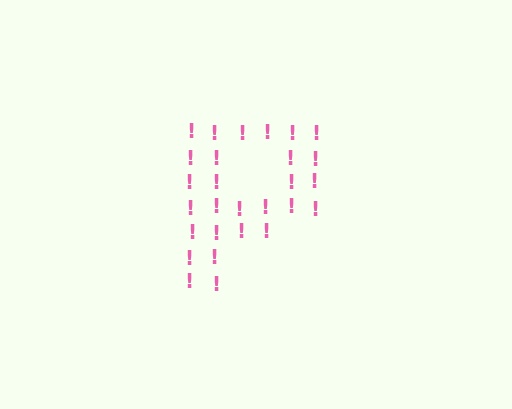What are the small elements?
The small elements are exclamation marks.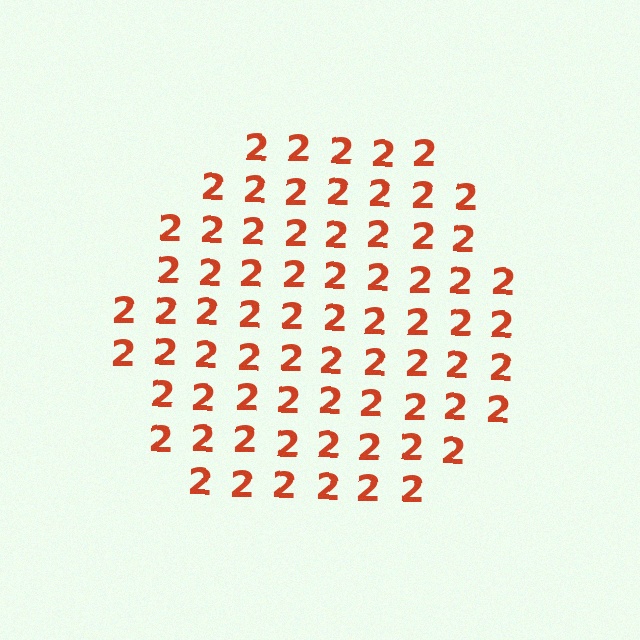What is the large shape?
The large shape is a circle.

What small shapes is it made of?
It is made of small digit 2's.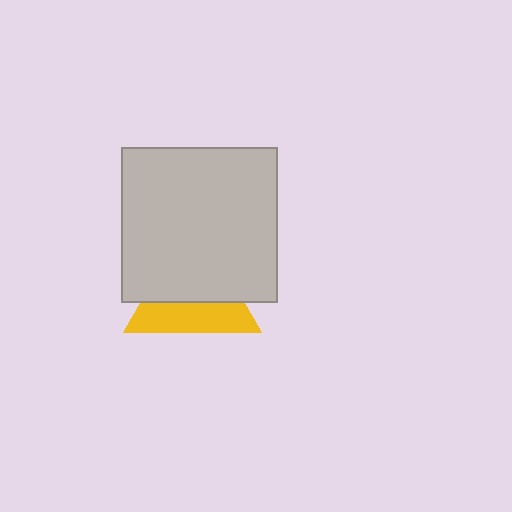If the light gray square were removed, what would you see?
You would see the complete yellow triangle.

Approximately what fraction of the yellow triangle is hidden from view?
Roughly 57% of the yellow triangle is hidden behind the light gray square.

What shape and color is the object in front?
The object in front is a light gray square.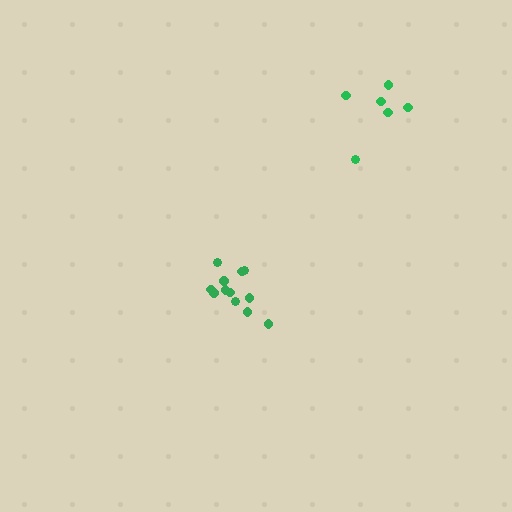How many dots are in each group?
Group 1: 6 dots, Group 2: 12 dots (18 total).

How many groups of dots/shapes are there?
There are 2 groups.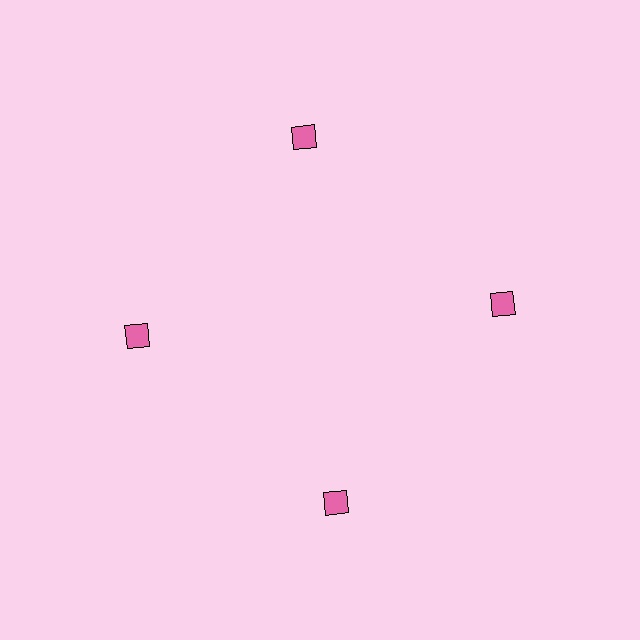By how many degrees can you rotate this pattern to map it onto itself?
The pattern maps onto itself every 90 degrees of rotation.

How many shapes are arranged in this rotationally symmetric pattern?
There are 4 shapes, arranged in 4 groups of 1.